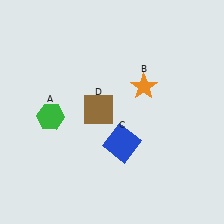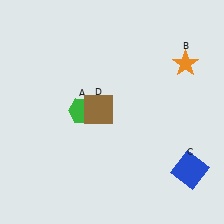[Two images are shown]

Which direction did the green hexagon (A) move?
The green hexagon (A) moved right.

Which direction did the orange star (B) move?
The orange star (B) moved right.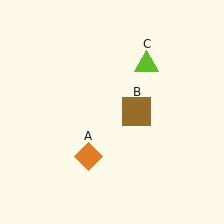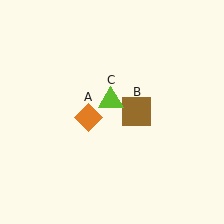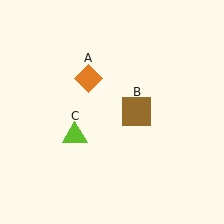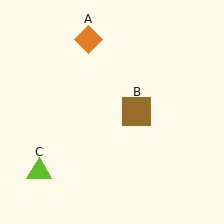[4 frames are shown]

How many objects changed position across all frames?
2 objects changed position: orange diamond (object A), lime triangle (object C).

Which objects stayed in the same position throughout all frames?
Brown square (object B) remained stationary.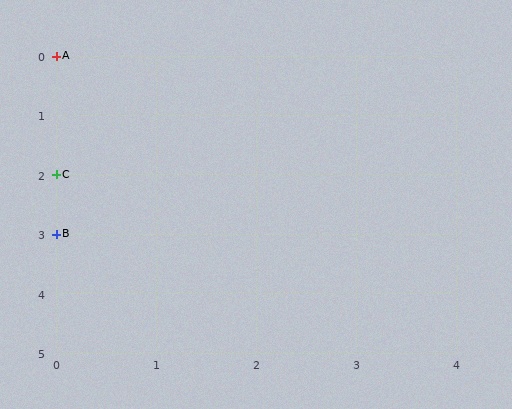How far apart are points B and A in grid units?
Points B and A are 3 rows apart.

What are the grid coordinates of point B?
Point B is at grid coordinates (0, 3).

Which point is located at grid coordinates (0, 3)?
Point B is at (0, 3).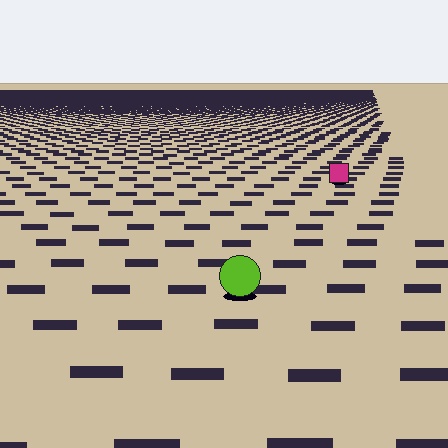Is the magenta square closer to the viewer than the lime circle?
No. The lime circle is closer — you can tell from the texture gradient: the ground texture is coarser near it.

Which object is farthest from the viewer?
The magenta square is farthest from the viewer. It appears smaller and the ground texture around it is denser.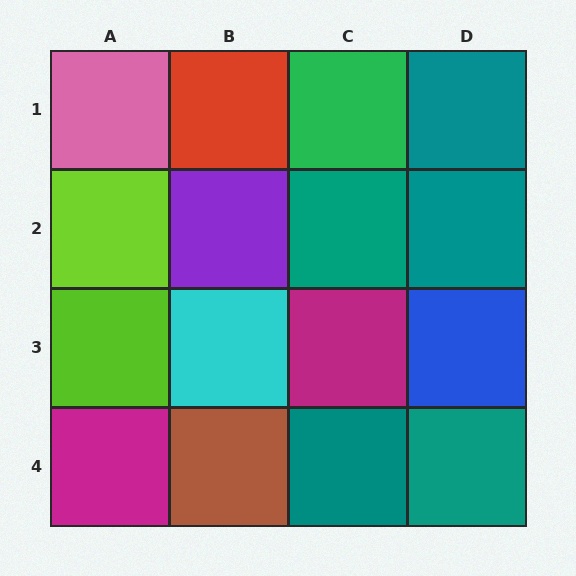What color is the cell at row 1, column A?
Pink.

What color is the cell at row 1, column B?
Red.